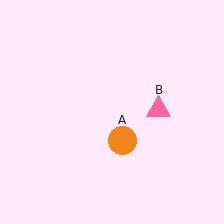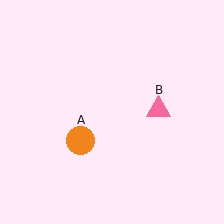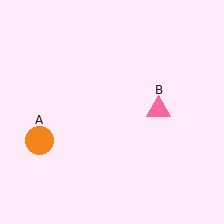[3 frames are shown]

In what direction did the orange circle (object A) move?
The orange circle (object A) moved left.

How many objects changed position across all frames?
1 object changed position: orange circle (object A).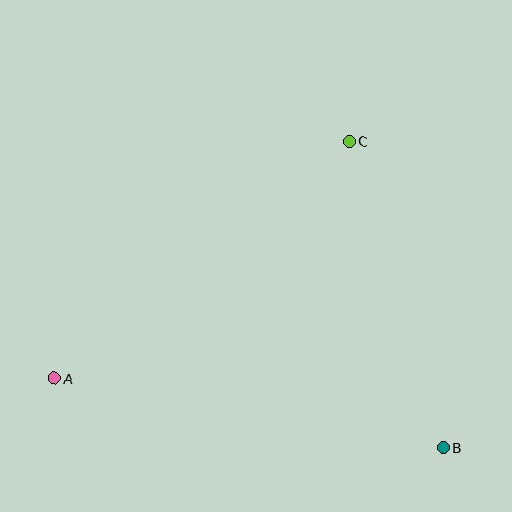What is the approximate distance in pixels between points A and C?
The distance between A and C is approximately 378 pixels.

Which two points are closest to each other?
Points B and C are closest to each other.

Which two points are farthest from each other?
Points A and B are farthest from each other.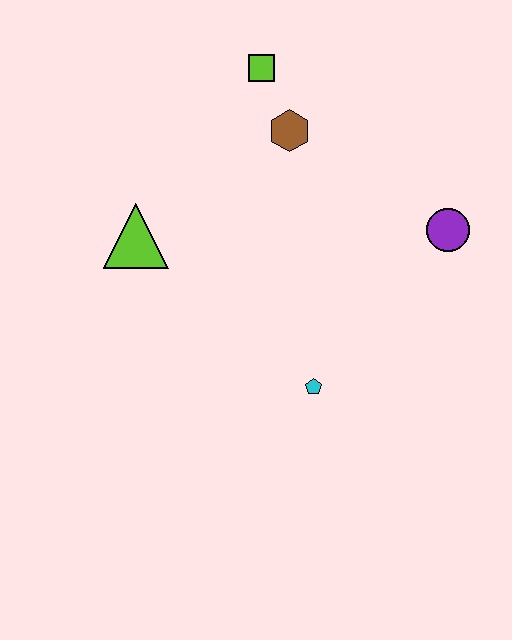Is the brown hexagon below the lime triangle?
No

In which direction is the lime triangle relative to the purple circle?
The lime triangle is to the left of the purple circle.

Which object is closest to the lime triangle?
The brown hexagon is closest to the lime triangle.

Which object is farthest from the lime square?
The cyan pentagon is farthest from the lime square.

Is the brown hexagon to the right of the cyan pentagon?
No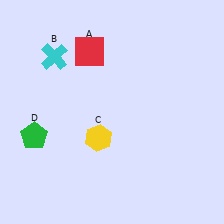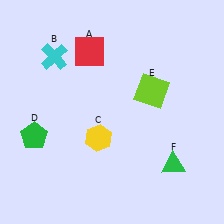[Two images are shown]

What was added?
A lime square (E), a green triangle (F) were added in Image 2.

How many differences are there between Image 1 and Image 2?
There are 2 differences between the two images.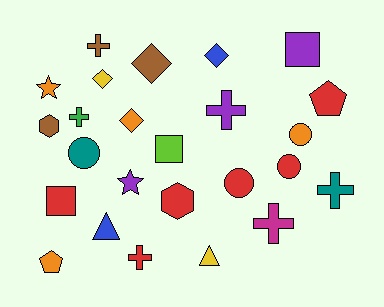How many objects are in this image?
There are 25 objects.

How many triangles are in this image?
There are 2 triangles.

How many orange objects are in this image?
There are 4 orange objects.